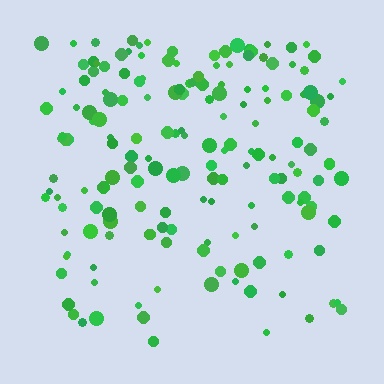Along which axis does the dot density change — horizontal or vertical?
Vertical.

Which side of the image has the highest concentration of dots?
The top.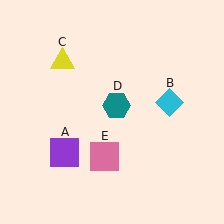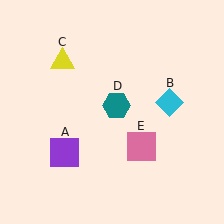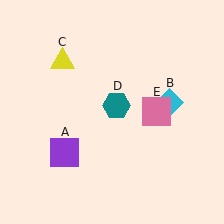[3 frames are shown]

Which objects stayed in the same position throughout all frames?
Purple square (object A) and cyan diamond (object B) and yellow triangle (object C) and teal hexagon (object D) remained stationary.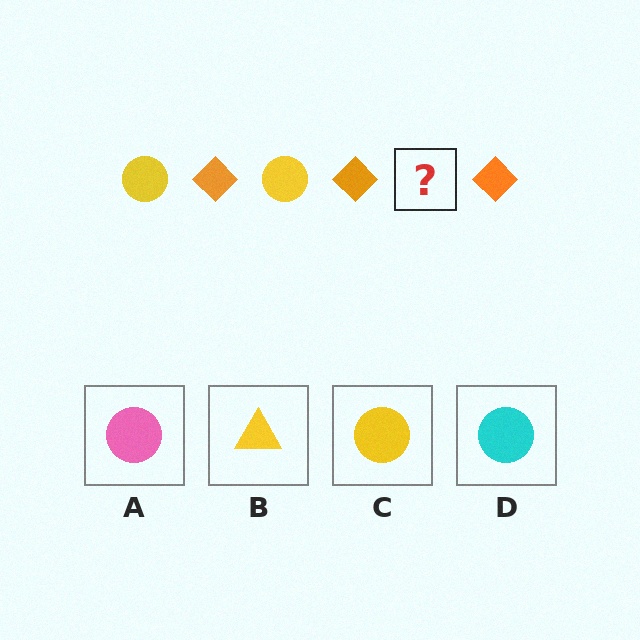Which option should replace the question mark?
Option C.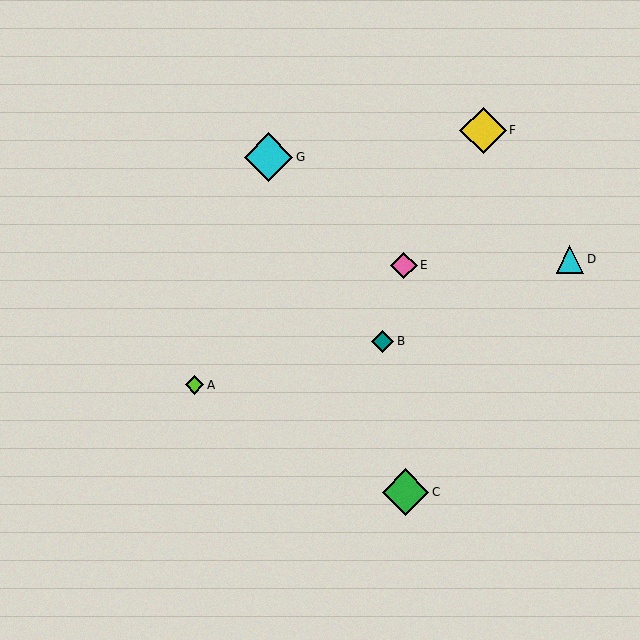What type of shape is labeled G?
Shape G is a cyan diamond.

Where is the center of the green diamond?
The center of the green diamond is at (405, 492).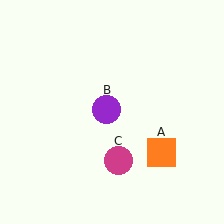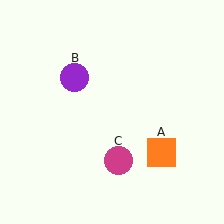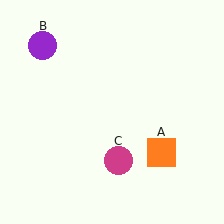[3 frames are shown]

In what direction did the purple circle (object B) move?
The purple circle (object B) moved up and to the left.